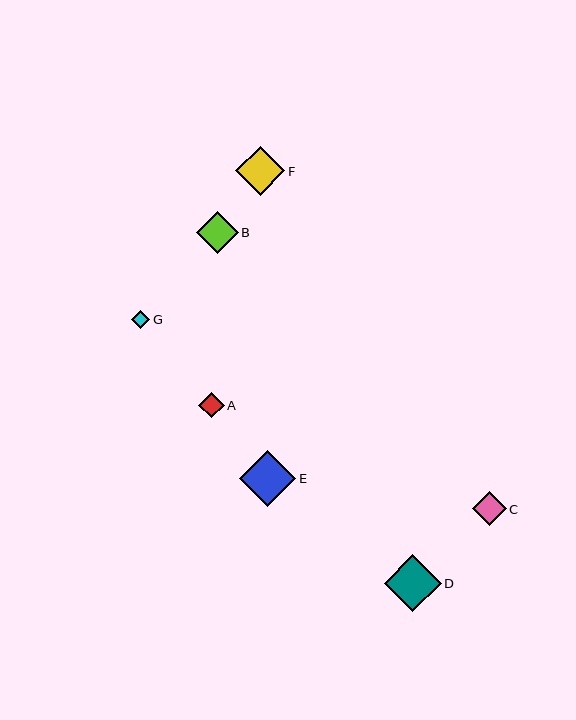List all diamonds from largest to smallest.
From largest to smallest: D, E, F, B, C, A, G.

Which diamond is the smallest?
Diamond G is the smallest with a size of approximately 18 pixels.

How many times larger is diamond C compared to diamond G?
Diamond C is approximately 1.9 times the size of diamond G.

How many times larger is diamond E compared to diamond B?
Diamond E is approximately 1.3 times the size of diamond B.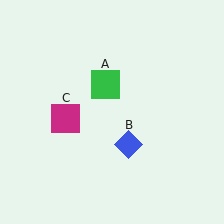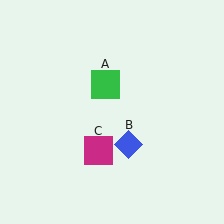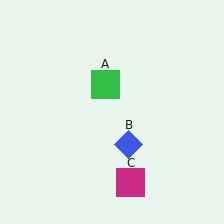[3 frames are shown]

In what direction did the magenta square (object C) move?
The magenta square (object C) moved down and to the right.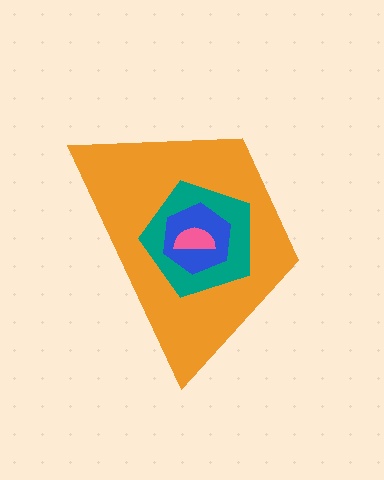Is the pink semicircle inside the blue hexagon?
Yes.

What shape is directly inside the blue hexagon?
The pink semicircle.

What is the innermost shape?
The pink semicircle.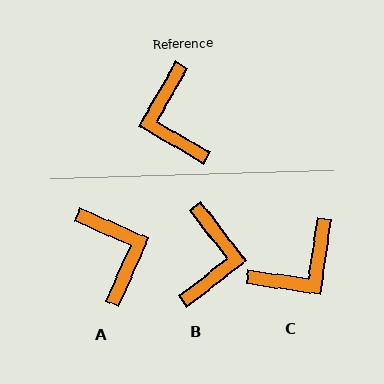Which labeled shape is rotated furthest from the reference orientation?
A, about 174 degrees away.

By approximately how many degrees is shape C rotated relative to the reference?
Approximately 112 degrees counter-clockwise.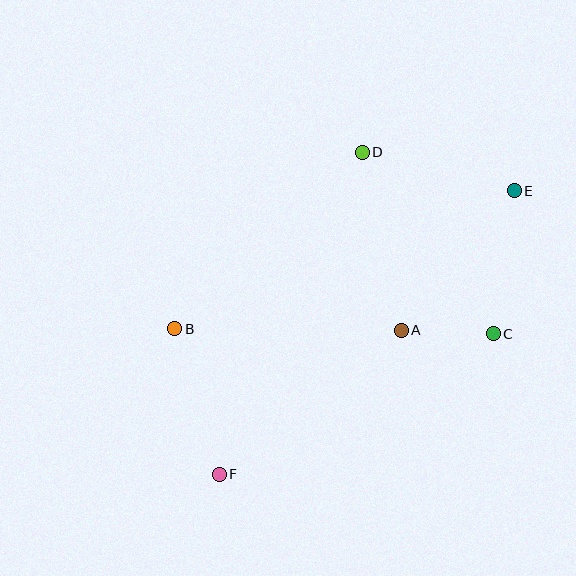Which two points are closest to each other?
Points A and C are closest to each other.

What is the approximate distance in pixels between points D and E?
The distance between D and E is approximately 156 pixels.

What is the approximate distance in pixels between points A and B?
The distance between A and B is approximately 226 pixels.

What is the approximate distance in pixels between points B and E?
The distance between B and E is approximately 366 pixels.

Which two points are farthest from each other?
Points E and F are farthest from each other.